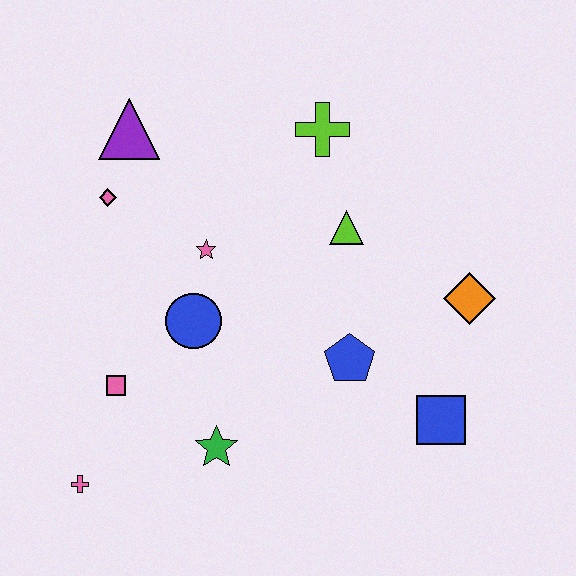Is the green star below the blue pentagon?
Yes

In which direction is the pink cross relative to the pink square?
The pink cross is below the pink square.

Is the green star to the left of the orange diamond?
Yes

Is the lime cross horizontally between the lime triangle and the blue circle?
Yes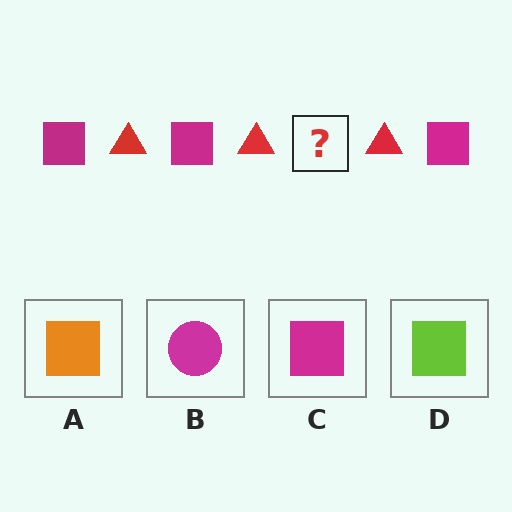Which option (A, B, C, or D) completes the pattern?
C.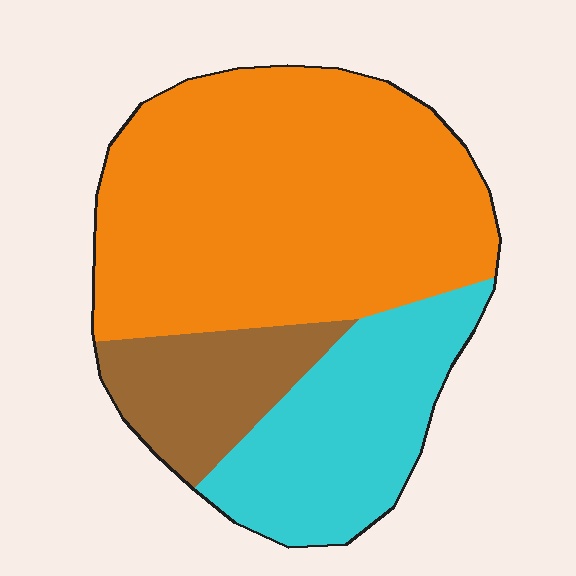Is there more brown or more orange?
Orange.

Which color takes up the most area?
Orange, at roughly 60%.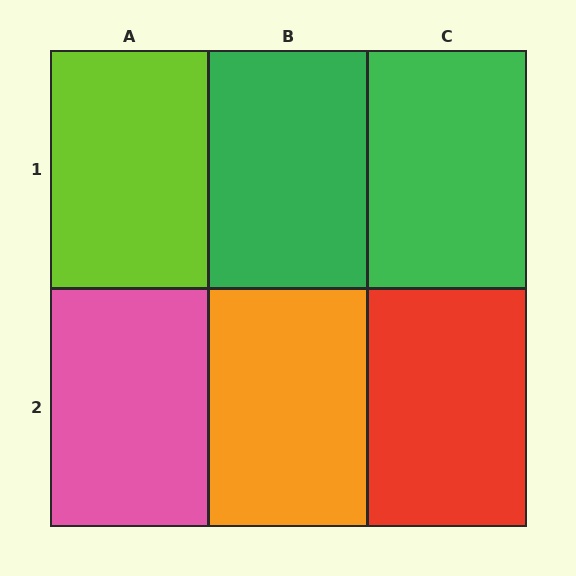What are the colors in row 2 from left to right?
Pink, orange, red.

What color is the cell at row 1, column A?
Lime.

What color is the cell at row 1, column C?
Green.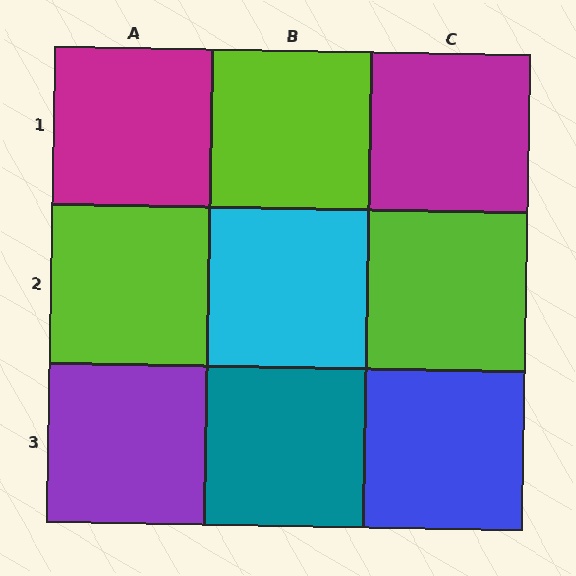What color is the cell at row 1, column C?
Magenta.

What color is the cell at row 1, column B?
Lime.